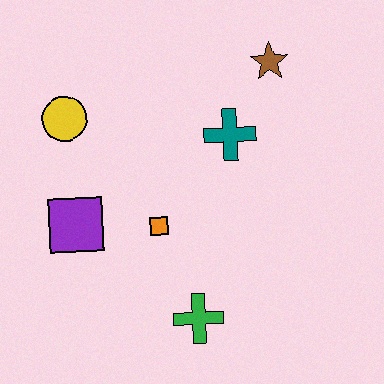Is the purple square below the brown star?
Yes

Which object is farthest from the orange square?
The brown star is farthest from the orange square.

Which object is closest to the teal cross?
The brown star is closest to the teal cross.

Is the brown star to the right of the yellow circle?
Yes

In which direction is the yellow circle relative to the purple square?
The yellow circle is above the purple square.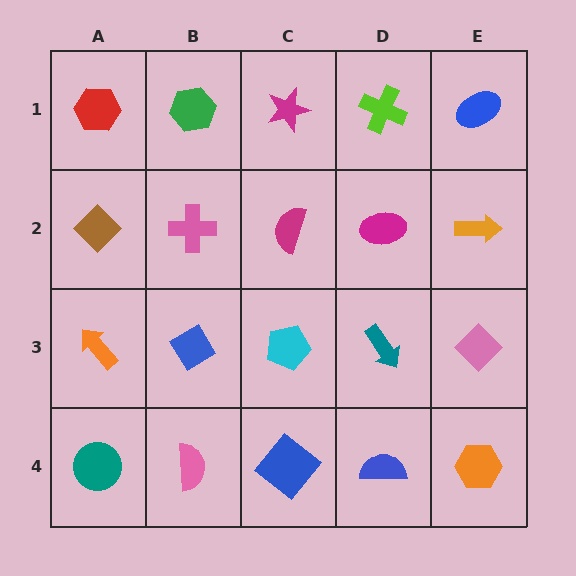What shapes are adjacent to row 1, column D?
A magenta ellipse (row 2, column D), a magenta star (row 1, column C), a blue ellipse (row 1, column E).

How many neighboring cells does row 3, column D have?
4.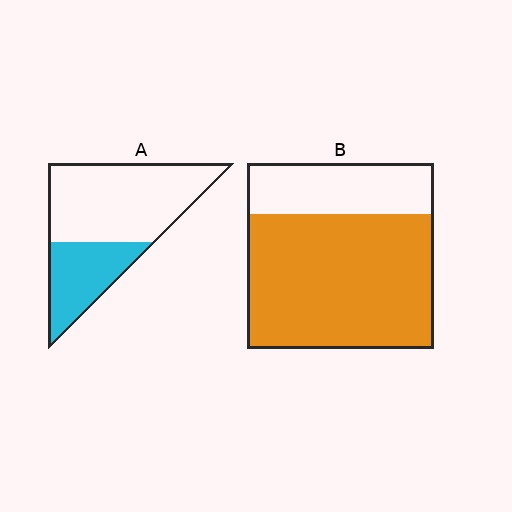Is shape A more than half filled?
No.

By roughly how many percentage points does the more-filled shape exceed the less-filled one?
By roughly 40 percentage points (B over A).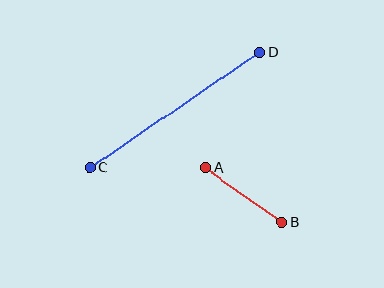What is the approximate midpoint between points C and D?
The midpoint is at approximately (175, 110) pixels.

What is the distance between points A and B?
The distance is approximately 93 pixels.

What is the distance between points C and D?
The distance is approximately 205 pixels.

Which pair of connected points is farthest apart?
Points C and D are farthest apart.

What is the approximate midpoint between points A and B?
The midpoint is at approximately (243, 195) pixels.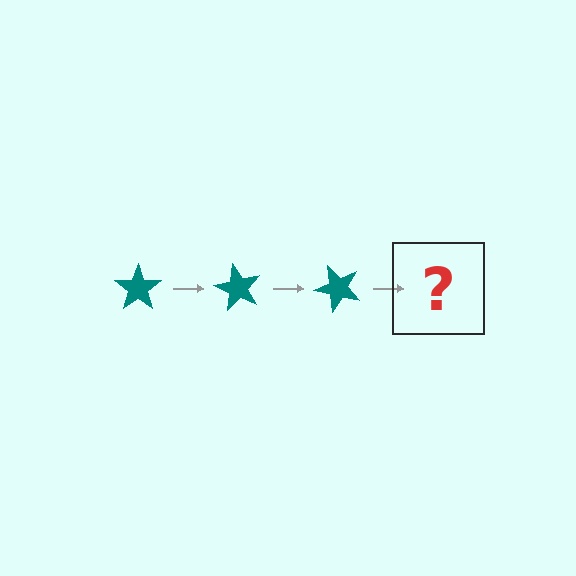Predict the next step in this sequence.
The next step is a teal star rotated 180 degrees.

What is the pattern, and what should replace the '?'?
The pattern is that the star rotates 60 degrees each step. The '?' should be a teal star rotated 180 degrees.